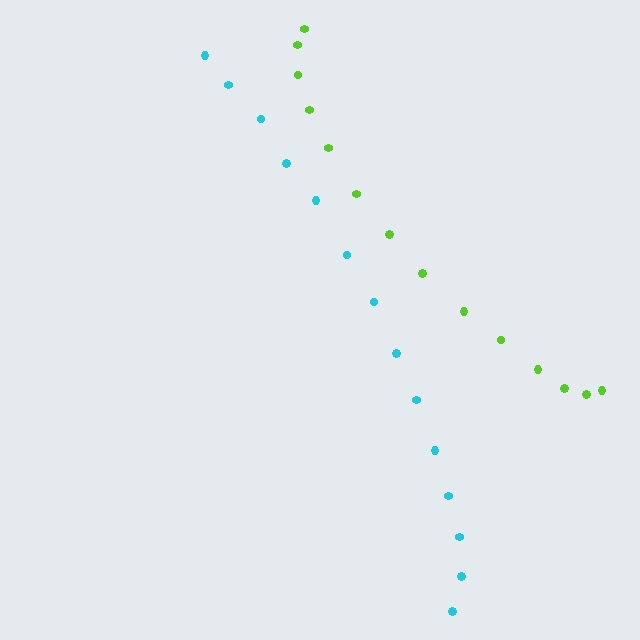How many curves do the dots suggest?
There are 2 distinct paths.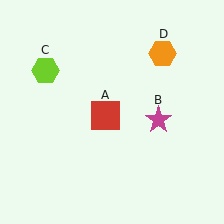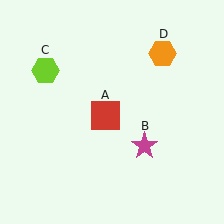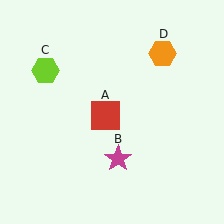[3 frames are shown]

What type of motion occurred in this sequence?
The magenta star (object B) rotated clockwise around the center of the scene.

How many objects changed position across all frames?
1 object changed position: magenta star (object B).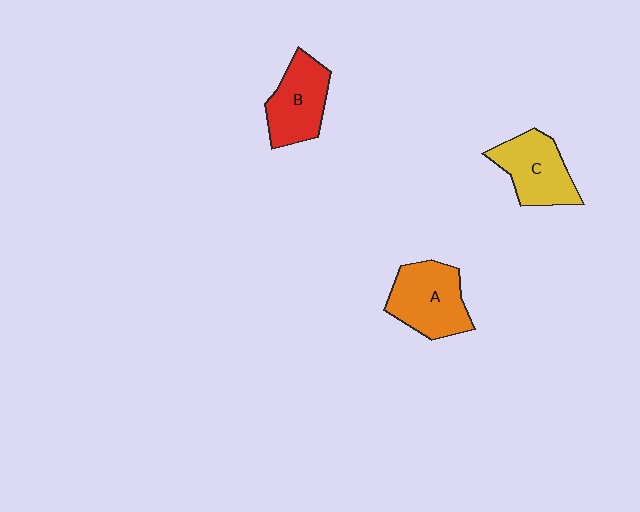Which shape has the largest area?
Shape A (orange).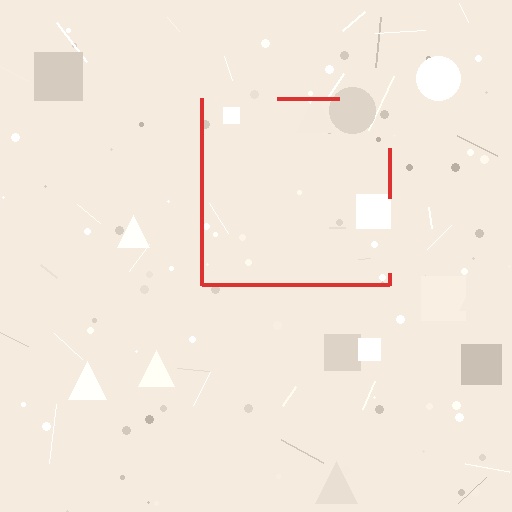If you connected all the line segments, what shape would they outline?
They would outline a square.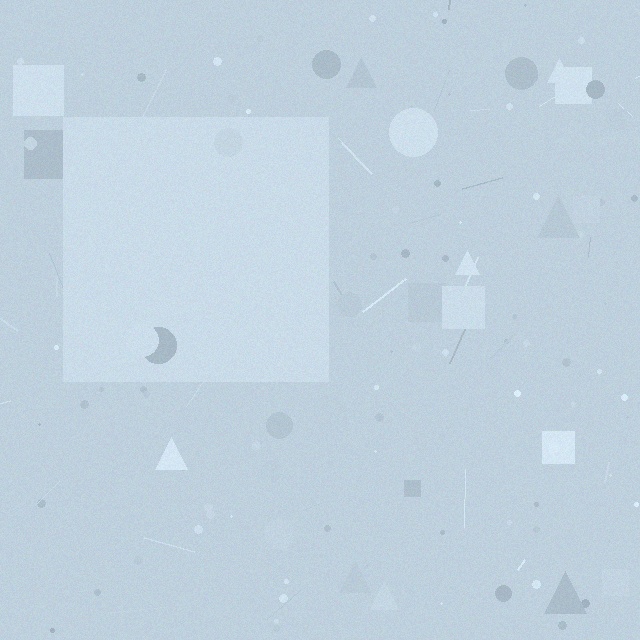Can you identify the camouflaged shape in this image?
The camouflaged shape is a square.